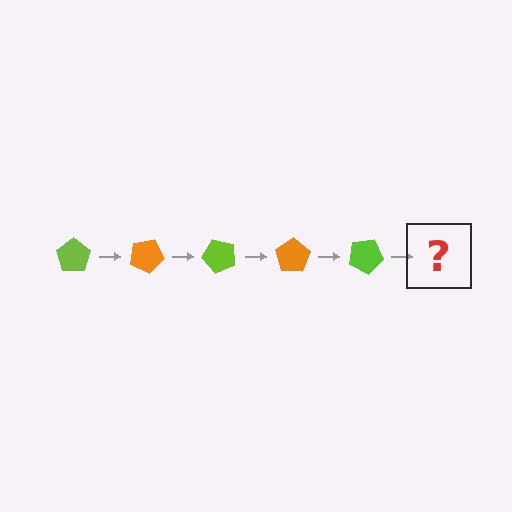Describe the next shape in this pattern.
It should be an orange pentagon, rotated 125 degrees from the start.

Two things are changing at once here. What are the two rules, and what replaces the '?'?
The two rules are that it rotates 25 degrees each step and the color cycles through lime and orange. The '?' should be an orange pentagon, rotated 125 degrees from the start.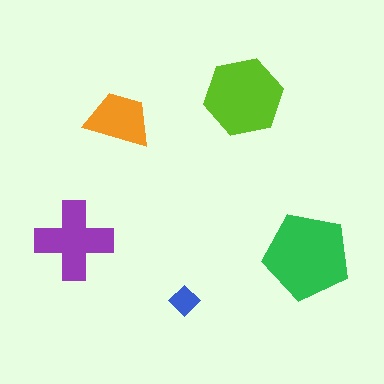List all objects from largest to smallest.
The green pentagon, the lime hexagon, the purple cross, the orange trapezoid, the blue diamond.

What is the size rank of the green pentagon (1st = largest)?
1st.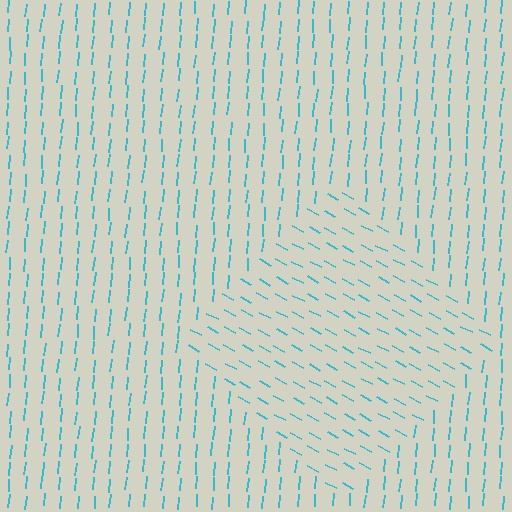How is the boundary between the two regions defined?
The boundary is defined purely by a change in line orientation (approximately 67 degrees difference). All lines are the same color and thickness.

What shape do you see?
I see a diamond.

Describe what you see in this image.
The image is filled with small cyan line segments. A diamond region in the image has lines oriented differently from the surrounding lines, creating a visible texture boundary.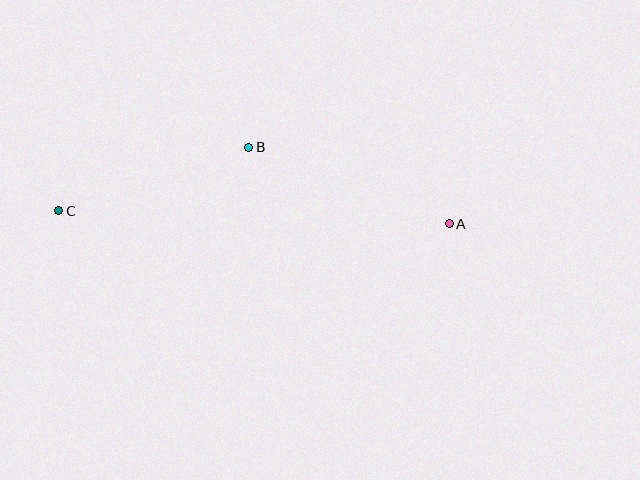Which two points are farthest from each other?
Points A and C are farthest from each other.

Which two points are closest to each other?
Points B and C are closest to each other.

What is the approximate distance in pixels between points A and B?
The distance between A and B is approximately 214 pixels.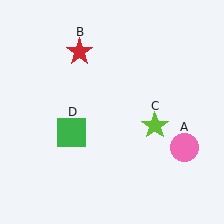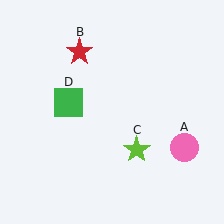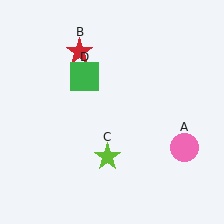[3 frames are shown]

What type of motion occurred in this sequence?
The lime star (object C), green square (object D) rotated clockwise around the center of the scene.